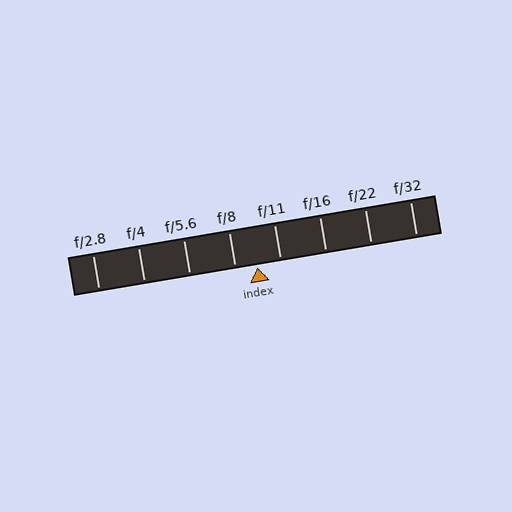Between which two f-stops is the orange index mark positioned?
The index mark is between f/8 and f/11.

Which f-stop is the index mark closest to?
The index mark is closest to f/8.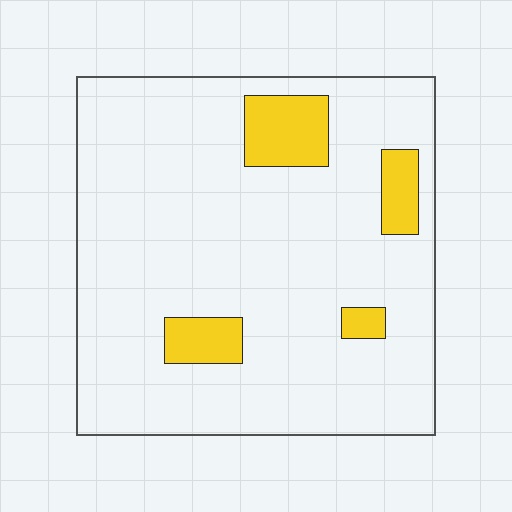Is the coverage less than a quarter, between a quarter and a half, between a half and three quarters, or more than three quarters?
Less than a quarter.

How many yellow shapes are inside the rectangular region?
4.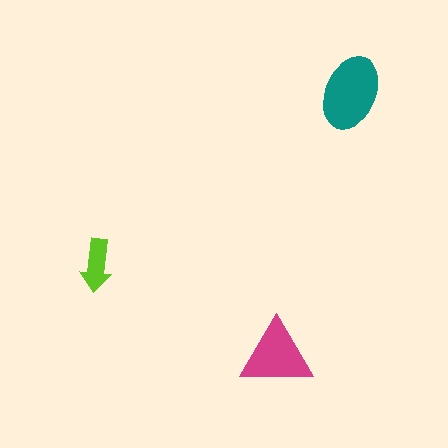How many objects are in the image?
There are 3 objects in the image.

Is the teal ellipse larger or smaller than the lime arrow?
Larger.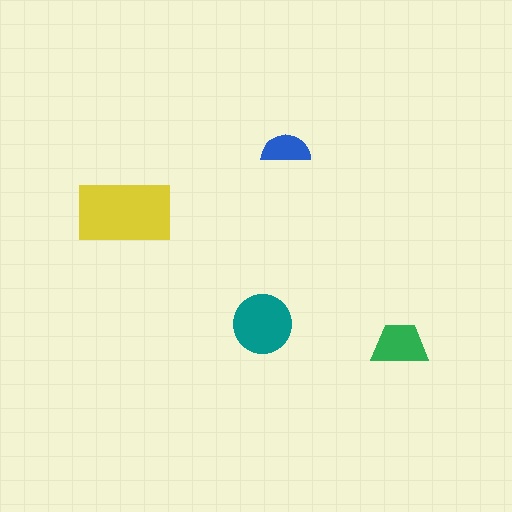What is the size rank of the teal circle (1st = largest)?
2nd.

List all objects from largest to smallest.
The yellow rectangle, the teal circle, the green trapezoid, the blue semicircle.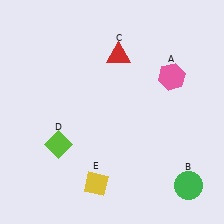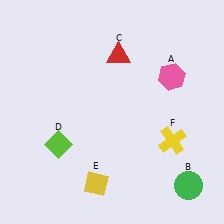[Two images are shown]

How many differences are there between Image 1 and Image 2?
There is 1 difference between the two images.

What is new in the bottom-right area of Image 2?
A yellow cross (F) was added in the bottom-right area of Image 2.